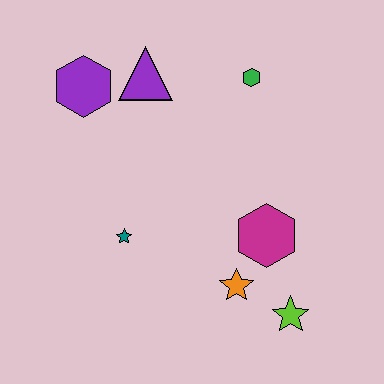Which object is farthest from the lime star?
The purple hexagon is farthest from the lime star.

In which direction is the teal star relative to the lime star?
The teal star is to the left of the lime star.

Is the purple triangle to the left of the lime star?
Yes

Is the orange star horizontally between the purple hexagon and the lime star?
Yes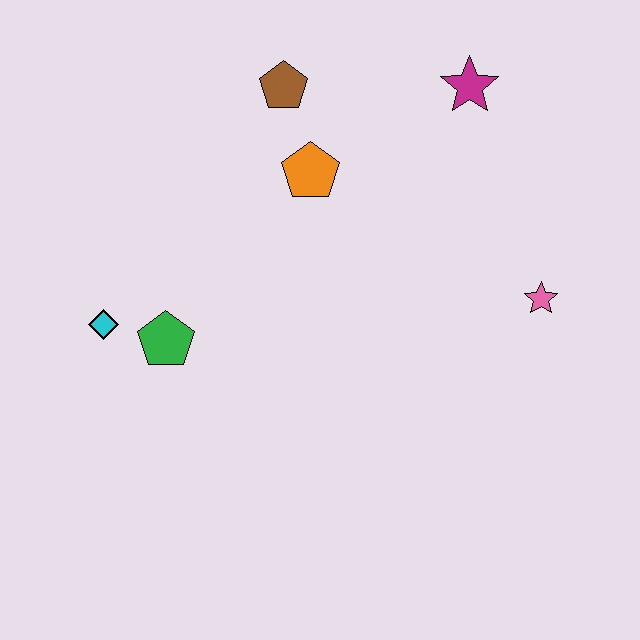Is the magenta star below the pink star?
No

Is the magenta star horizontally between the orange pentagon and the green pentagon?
No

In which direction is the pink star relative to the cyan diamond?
The pink star is to the right of the cyan diamond.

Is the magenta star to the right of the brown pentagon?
Yes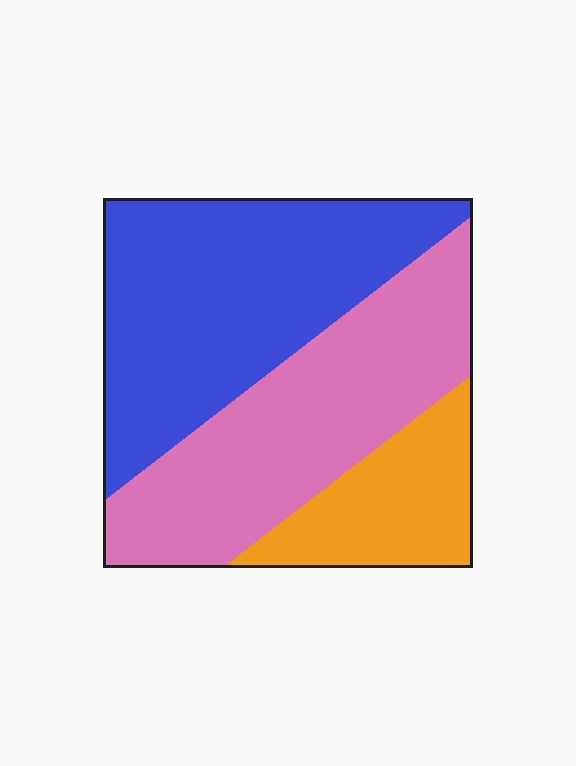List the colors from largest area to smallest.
From largest to smallest: blue, pink, orange.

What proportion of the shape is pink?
Pink takes up between a third and a half of the shape.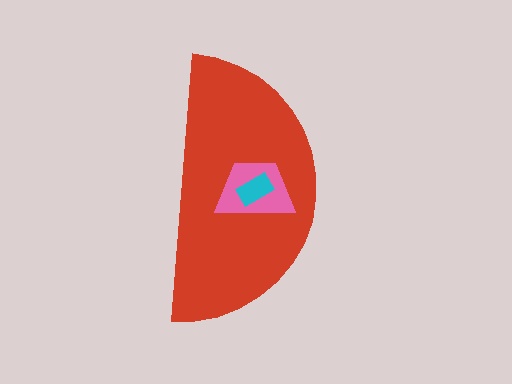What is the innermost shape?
The cyan rectangle.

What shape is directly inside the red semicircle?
The pink trapezoid.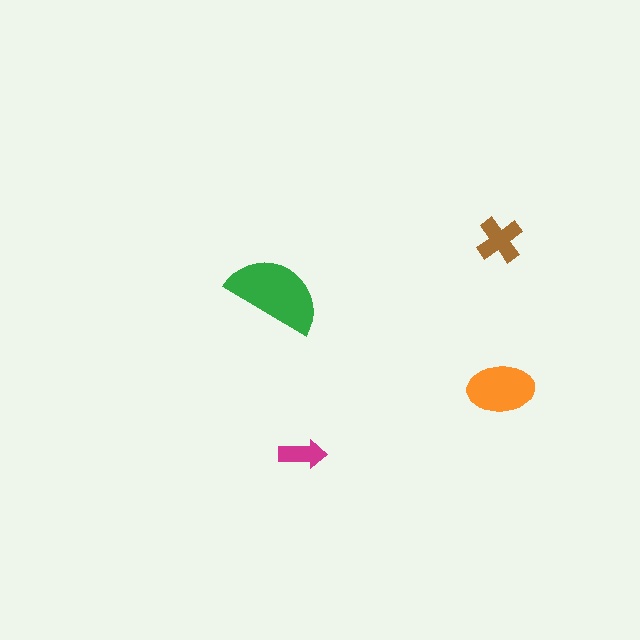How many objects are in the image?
There are 4 objects in the image.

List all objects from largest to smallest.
The green semicircle, the orange ellipse, the brown cross, the magenta arrow.